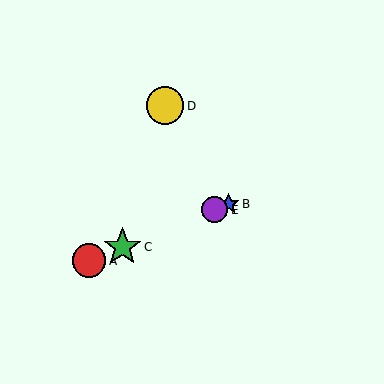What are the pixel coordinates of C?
Object C is at (122, 247).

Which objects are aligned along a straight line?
Objects A, B, C, E are aligned along a straight line.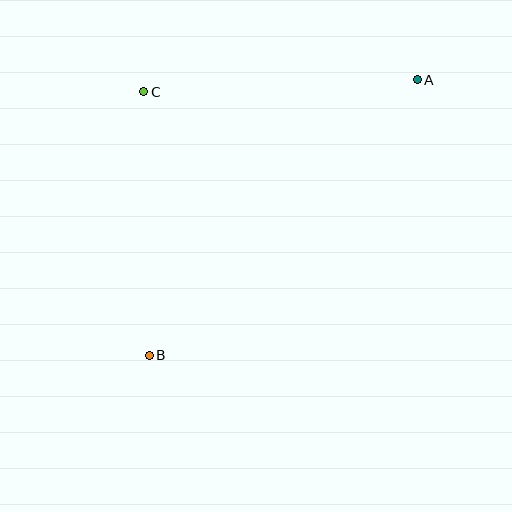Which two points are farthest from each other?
Points A and B are farthest from each other.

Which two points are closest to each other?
Points B and C are closest to each other.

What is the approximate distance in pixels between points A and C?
The distance between A and C is approximately 274 pixels.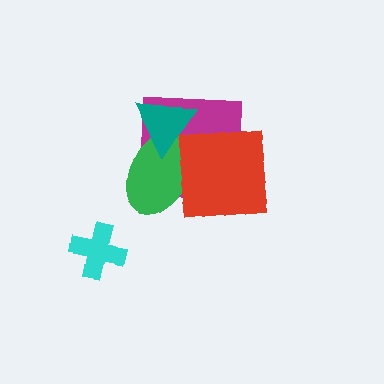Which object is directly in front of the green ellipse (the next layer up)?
The teal triangle is directly in front of the green ellipse.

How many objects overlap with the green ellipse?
3 objects overlap with the green ellipse.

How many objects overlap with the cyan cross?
0 objects overlap with the cyan cross.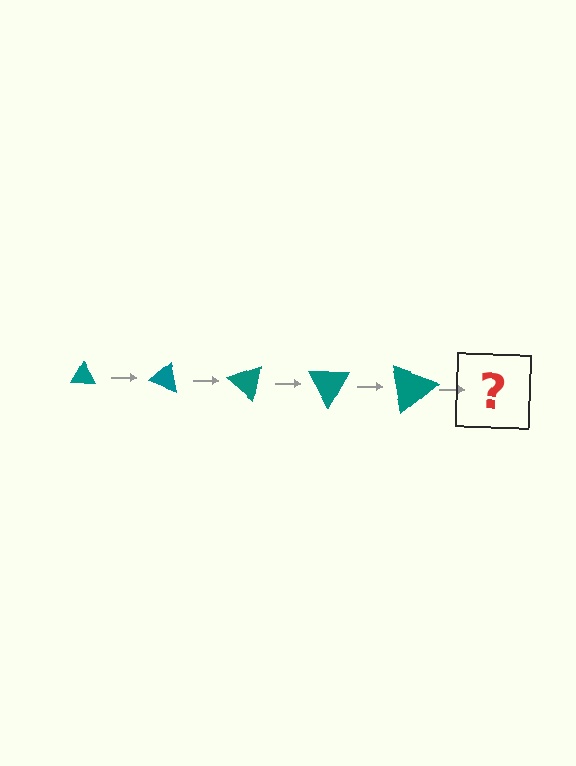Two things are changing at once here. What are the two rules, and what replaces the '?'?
The two rules are that the triangle grows larger each step and it rotates 20 degrees each step. The '?' should be a triangle, larger than the previous one and rotated 100 degrees from the start.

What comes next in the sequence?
The next element should be a triangle, larger than the previous one and rotated 100 degrees from the start.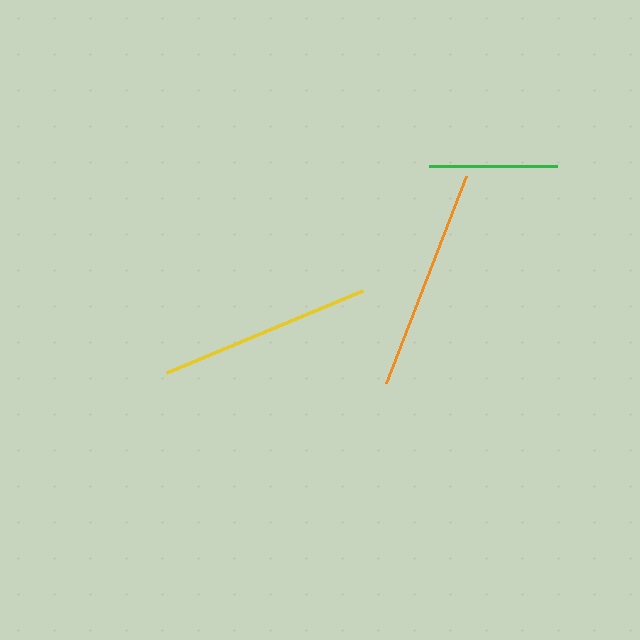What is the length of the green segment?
The green segment is approximately 128 pixels long.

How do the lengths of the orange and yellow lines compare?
The orange and yellow lines are approximately the same length.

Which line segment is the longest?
The orange line is the longest at approximately 222 pixels.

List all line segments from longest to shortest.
From longest to shortest: orange, yellow, green.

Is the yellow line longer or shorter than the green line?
The yellow line is longer than the green line.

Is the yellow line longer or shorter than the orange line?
The orange line is longer than the yellow line.